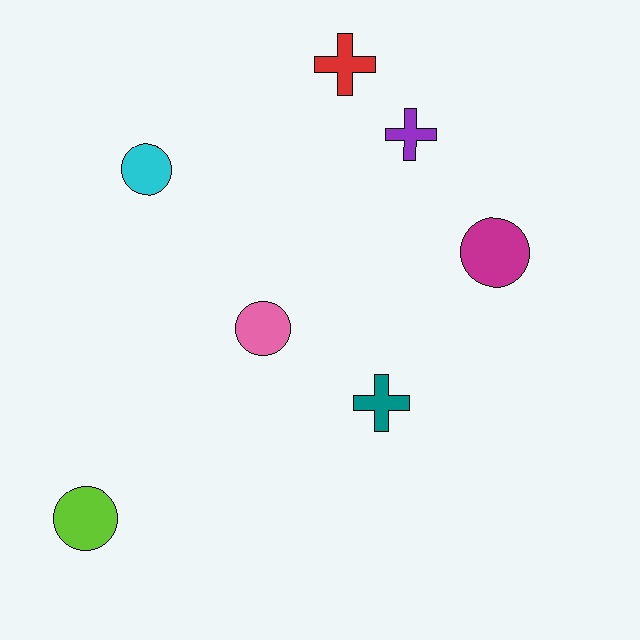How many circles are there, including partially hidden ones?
There are 4 circles.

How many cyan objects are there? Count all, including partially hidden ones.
There is 1 cyan object.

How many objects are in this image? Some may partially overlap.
There are 7 objects.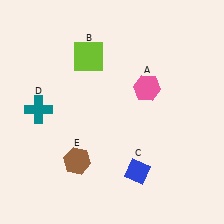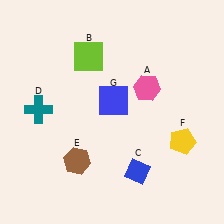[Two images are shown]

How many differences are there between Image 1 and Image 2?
There are 2 differences between the two images.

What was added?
A yellow pentagon (F), a blue square (G) were added in Image 2.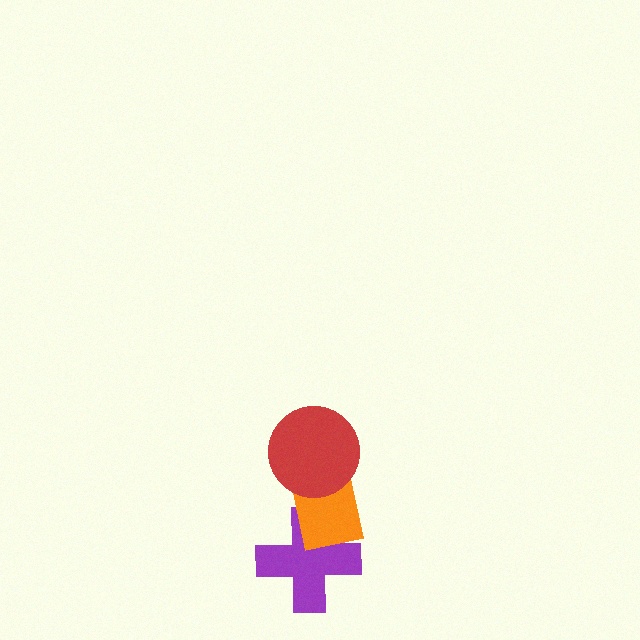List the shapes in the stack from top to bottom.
From top to bottom: the red circle, the orange rectangle, the purple cross.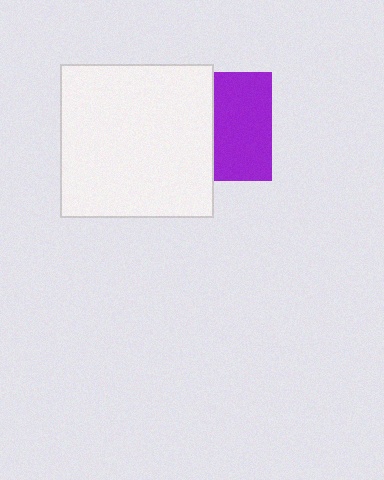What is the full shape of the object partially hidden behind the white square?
The partially hidden object is a purple square.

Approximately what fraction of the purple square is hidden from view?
Roughly 46% of the purple square is hidden behind the white square.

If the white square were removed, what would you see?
You would see the complete purple square.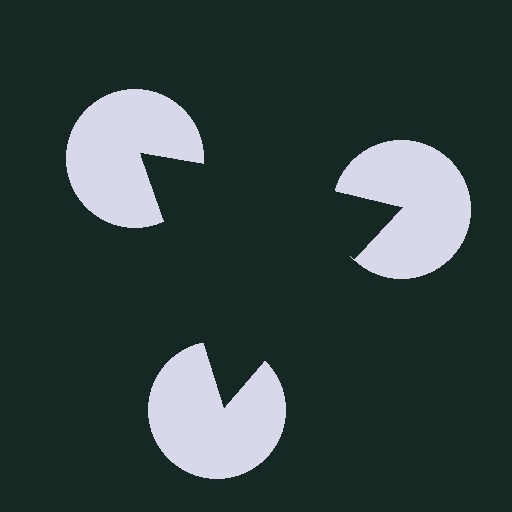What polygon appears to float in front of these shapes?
An illusory triangle — its edges are inferred from the aligned wedge cuts in the pac-man discs, not physically drawn.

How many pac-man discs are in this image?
There are 3 — one at each vertex of the illusory triangle.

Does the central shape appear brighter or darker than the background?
It typically appears slightly darker than the background, even though no actual brightness change is drawn.